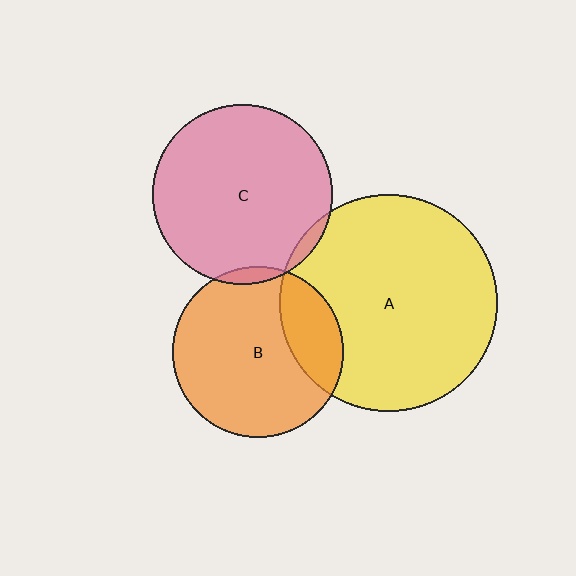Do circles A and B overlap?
Yes.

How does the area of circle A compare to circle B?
Approximately 1.6 times.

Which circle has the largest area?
Circle A (yellow).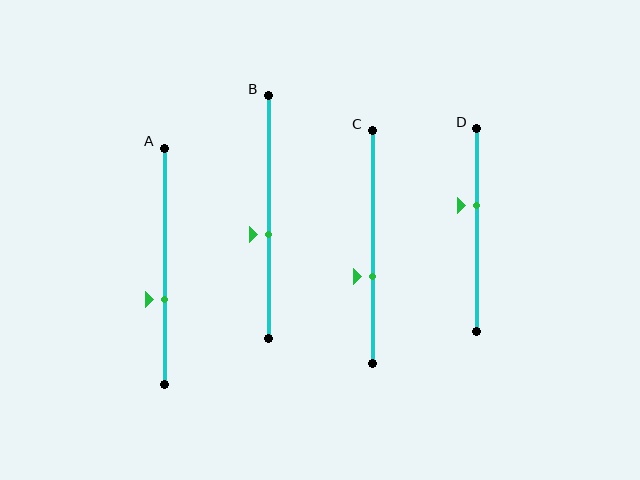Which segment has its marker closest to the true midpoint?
Segment B has its marker closest to the true midpoint.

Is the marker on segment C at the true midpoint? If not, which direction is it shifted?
No, the marker on segment C is shifted downward by about 12% of the segment length.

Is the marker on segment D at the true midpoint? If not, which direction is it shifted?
No, the marker on segment D is shifted upward by about 12% of the segment length.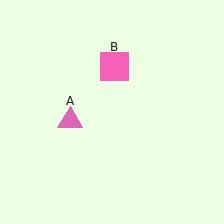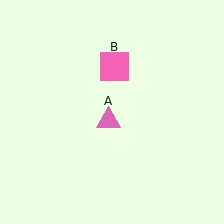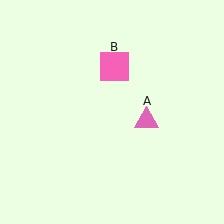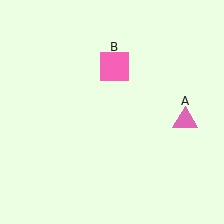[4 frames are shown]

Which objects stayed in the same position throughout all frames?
Pink square (object B) remained stationary.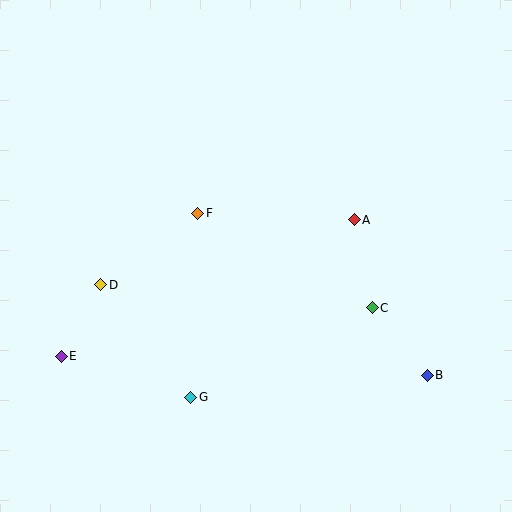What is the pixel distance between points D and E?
The distance between D and E is 82 pixels.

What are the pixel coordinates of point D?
Point D is at (101, 285).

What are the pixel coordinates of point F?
Point F is at (198, 214).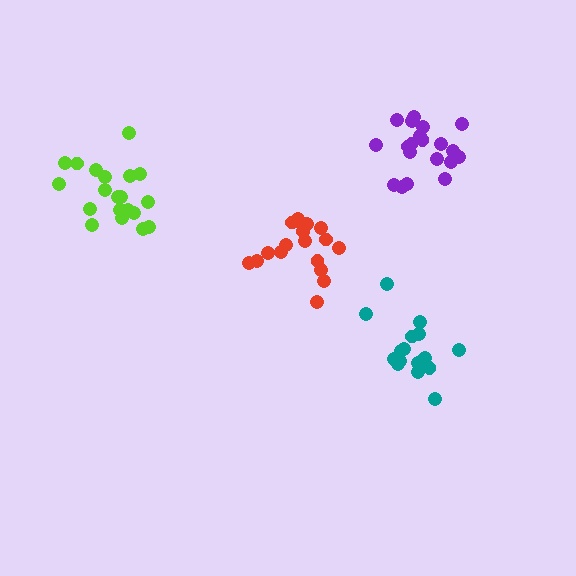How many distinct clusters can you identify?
There are 4 distinct clusters.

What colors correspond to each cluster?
The clusters are colored: purple, teal, red, lime.